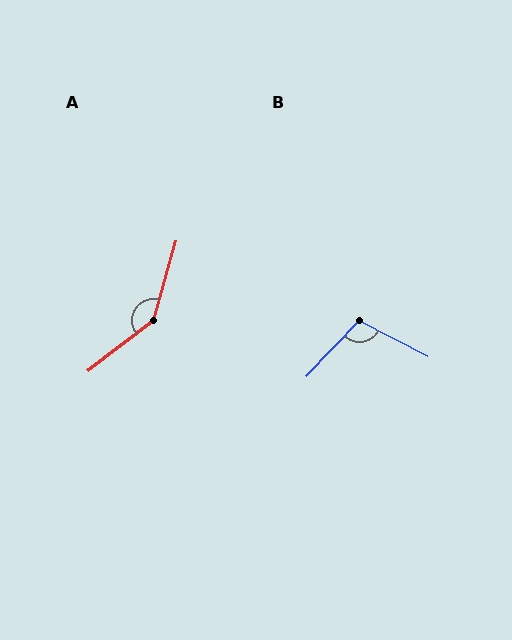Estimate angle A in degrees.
Approximately 144 degrees.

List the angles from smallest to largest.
B (106°), A (144°).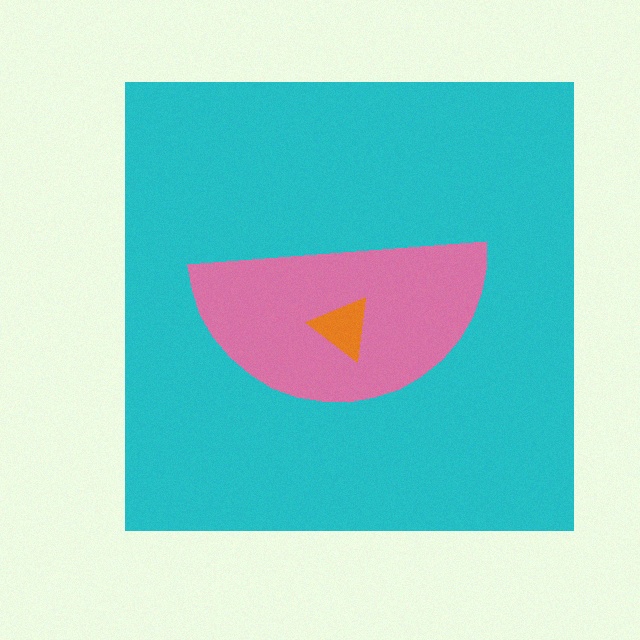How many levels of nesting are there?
3.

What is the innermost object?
The orange triangle.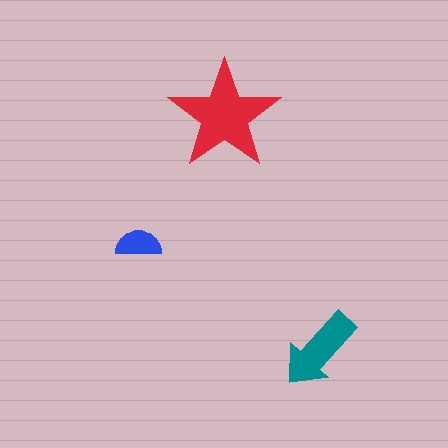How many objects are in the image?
There are 3 objects in the image.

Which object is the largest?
The red star.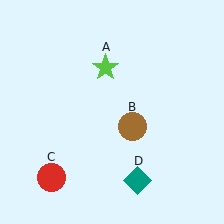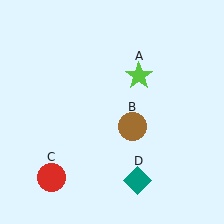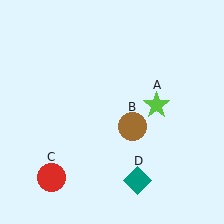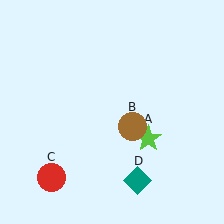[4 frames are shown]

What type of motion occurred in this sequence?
The lime star (object A) rotated clockwise around the center of the scene.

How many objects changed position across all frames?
1 object changed position: lime star (object A).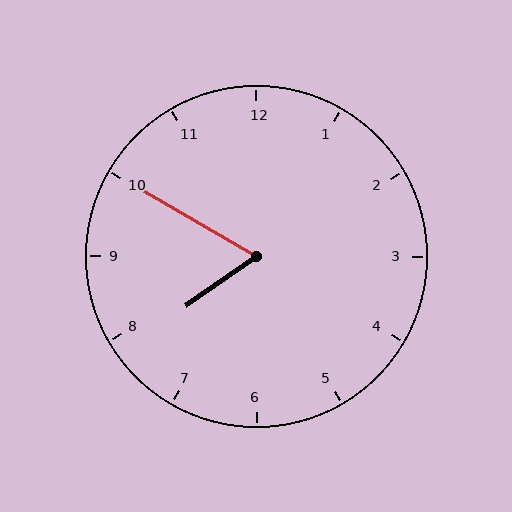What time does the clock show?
7:50.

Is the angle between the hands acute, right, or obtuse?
It is acute.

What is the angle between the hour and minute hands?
Approximately 65 degrees.